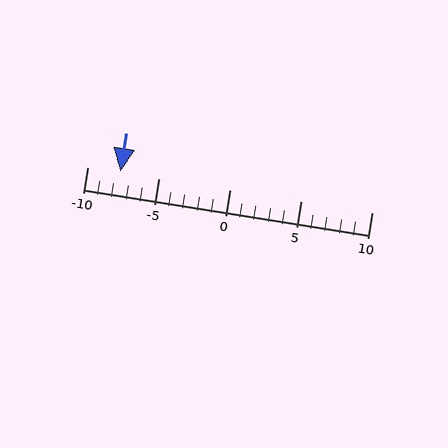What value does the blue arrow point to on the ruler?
The blue arrow points to approximately -8.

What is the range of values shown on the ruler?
The ruler shows values from -10 to 10.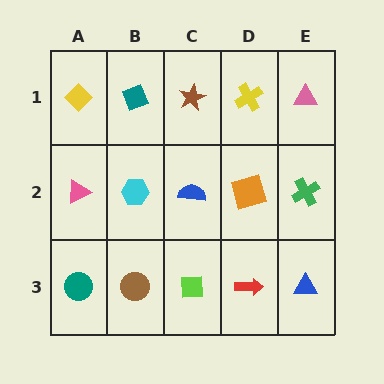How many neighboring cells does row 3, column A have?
2.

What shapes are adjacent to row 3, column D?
An orange square (row 2, column D), a lime square (row 3, column C), a blue triangle (row 3, column E).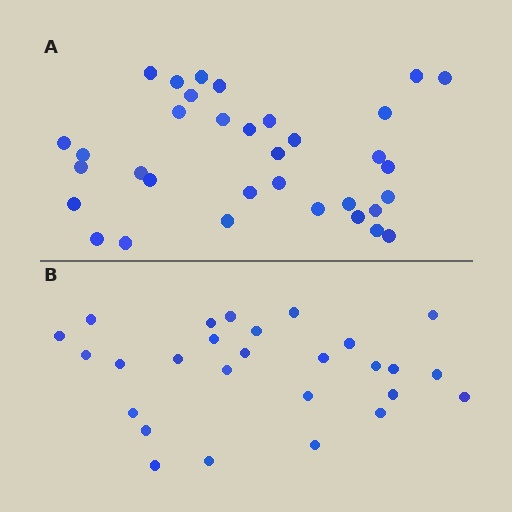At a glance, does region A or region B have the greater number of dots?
Region A (the top region) has more dots.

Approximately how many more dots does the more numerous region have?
Region A has roughly 8 or so more dots than region B.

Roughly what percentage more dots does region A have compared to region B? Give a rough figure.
About 25% more.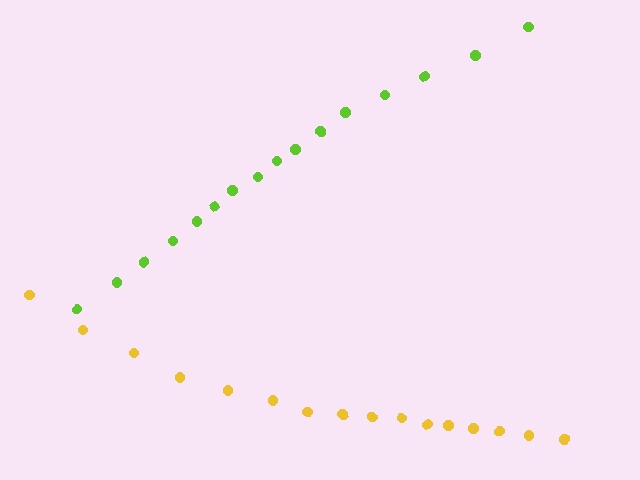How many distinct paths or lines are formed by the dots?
There are 2 distinct paths.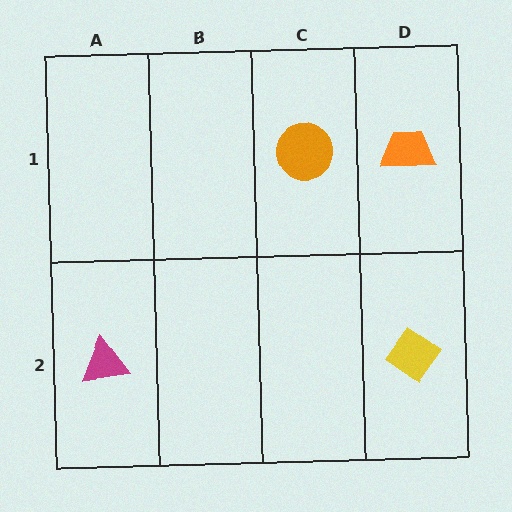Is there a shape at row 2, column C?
No, that cell is empty.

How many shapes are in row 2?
2 shapes.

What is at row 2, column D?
A yellow diamond.